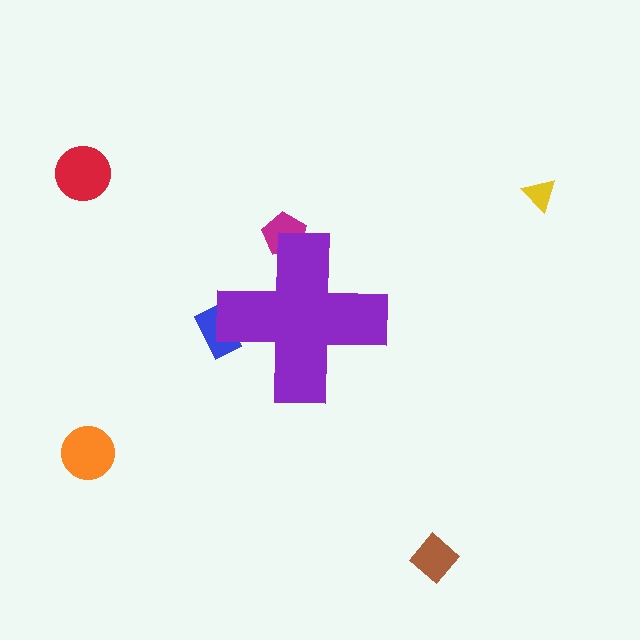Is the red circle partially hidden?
No, the red circle is fully visible.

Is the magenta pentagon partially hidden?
Yes, the magenta pentagon is partially hidden behind the purple cross.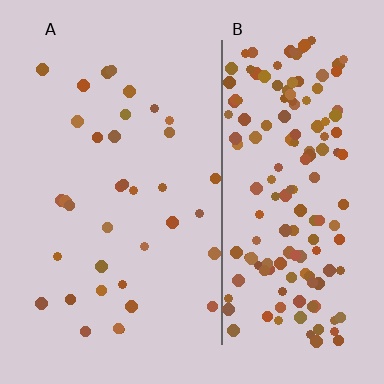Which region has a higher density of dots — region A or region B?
B (the right).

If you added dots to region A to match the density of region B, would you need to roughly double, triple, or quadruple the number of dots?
Approximately quadruple.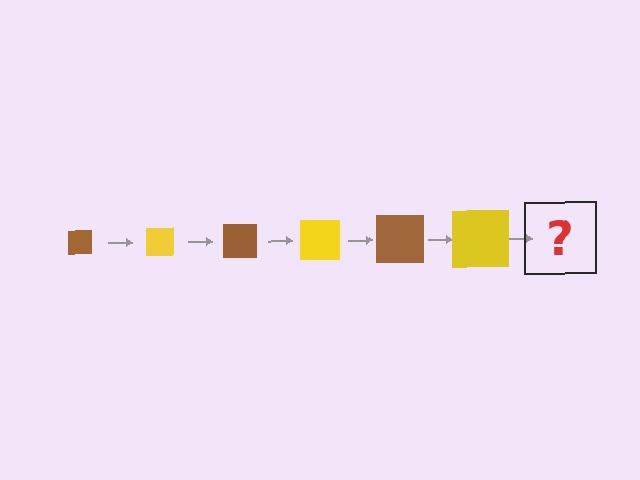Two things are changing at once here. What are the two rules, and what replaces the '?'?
The two rules are that the square grows larger each step and the color cycles through brown and yellow. The '?' should be a brown square, larger than the previous one.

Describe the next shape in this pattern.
It should be a brown square, larger than the previous one.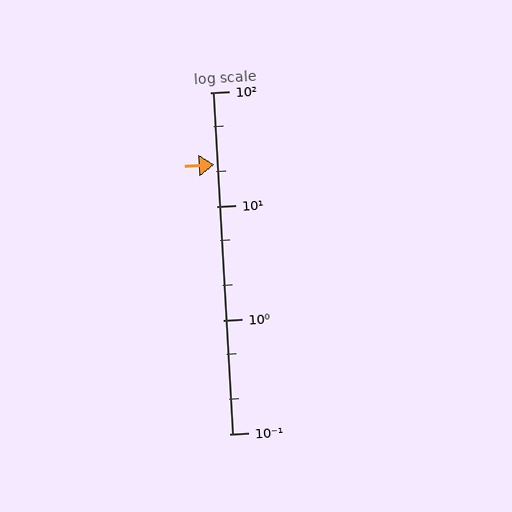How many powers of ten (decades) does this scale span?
The scale spans 3 decades, from 0.1 to 100.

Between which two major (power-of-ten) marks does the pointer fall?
The pointer is between 10 and 100.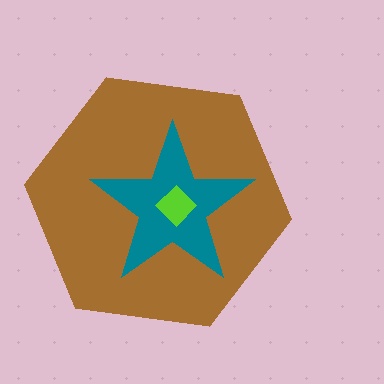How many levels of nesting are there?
3.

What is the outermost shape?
The brown hexagon.